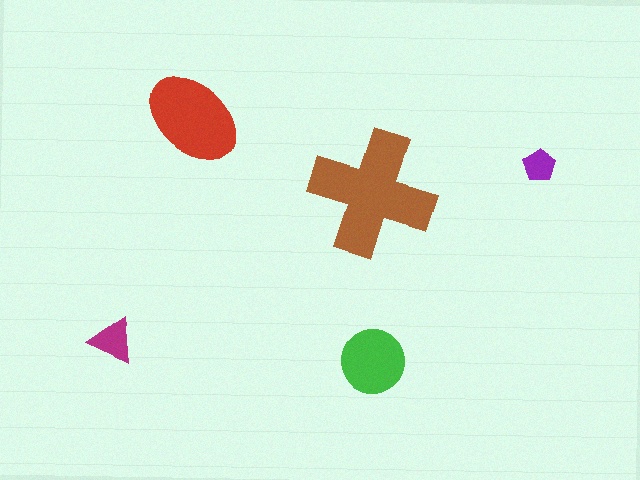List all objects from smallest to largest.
The purple pentagon, the magenta triangle, the green circle, the red ellipse, the brown cross.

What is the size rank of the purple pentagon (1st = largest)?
5th.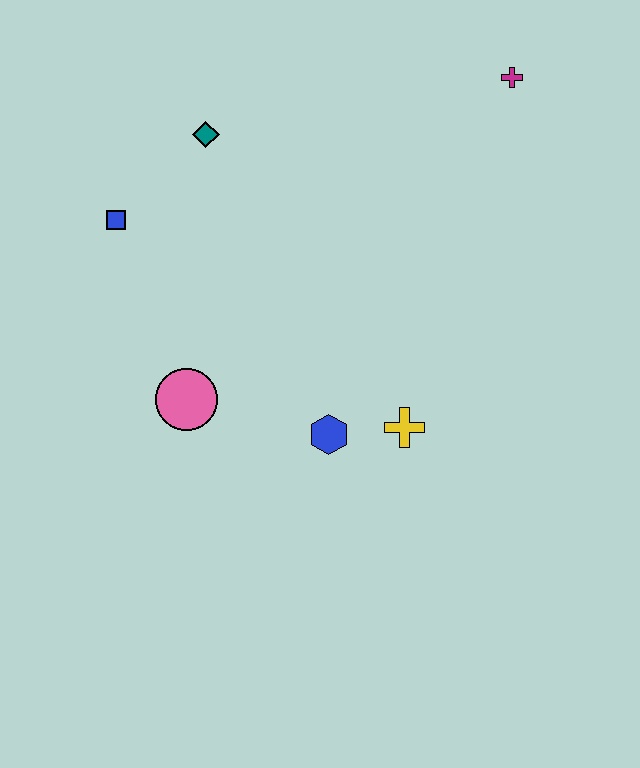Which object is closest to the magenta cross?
The teal diamond is closest to the magenta cross.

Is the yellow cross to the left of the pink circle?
No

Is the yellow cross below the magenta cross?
Yes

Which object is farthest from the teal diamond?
The yellow cross is farthest from the teal diamond.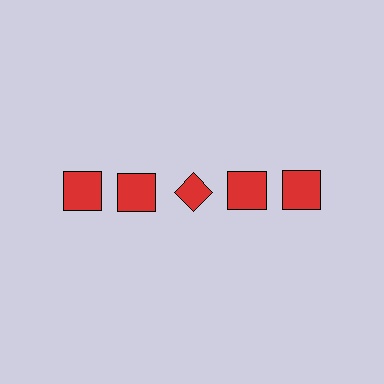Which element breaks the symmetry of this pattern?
The red diamond in the top row, center column breaks the symmetry. All other shapes are red squares.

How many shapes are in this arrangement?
There are 5 shapes arranged in a grid pattern.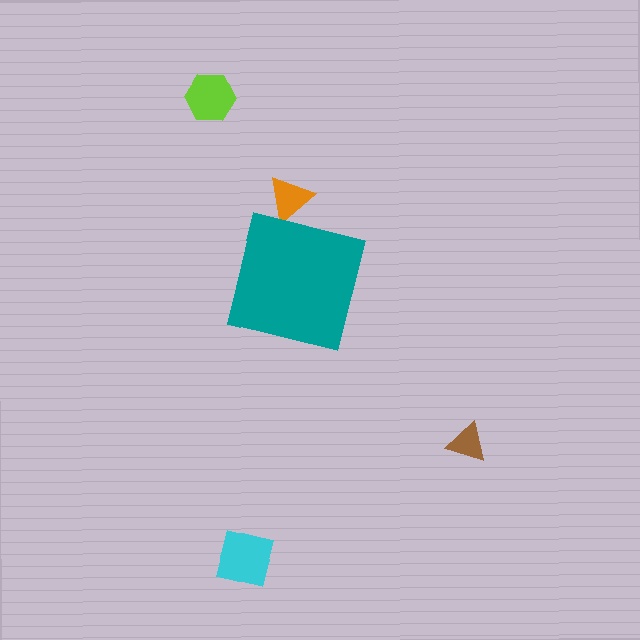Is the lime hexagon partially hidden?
No, the lime hexagon is fully visible.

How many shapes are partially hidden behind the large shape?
1 shape is partially hidden.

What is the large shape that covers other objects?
A teal square.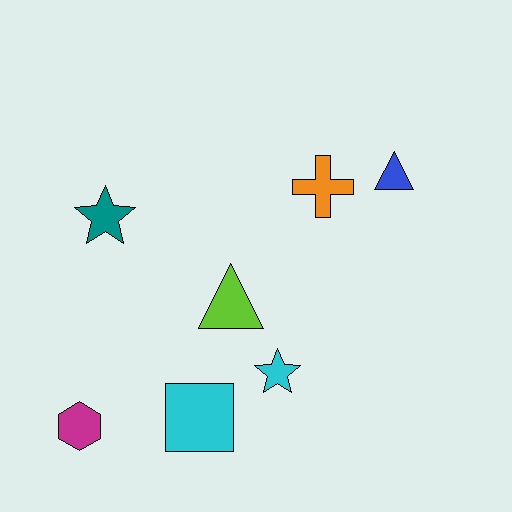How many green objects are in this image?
There are no green objects.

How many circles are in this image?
There are no circles.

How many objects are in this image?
There are 7 objects.